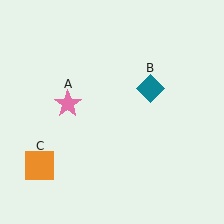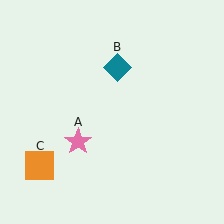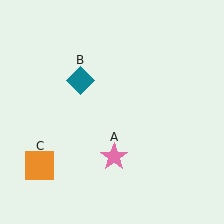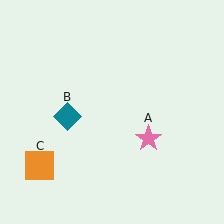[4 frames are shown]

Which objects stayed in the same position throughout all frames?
Orange square (object C) remained stationary.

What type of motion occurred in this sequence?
The pink star (object A), teal diamond (object B) rotated counterclockwise around the center of the scene.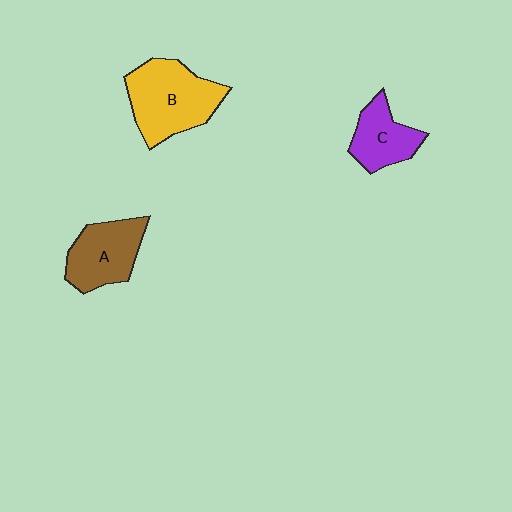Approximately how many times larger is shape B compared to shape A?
Approximately 1.4 times.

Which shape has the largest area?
Shape B (yellow).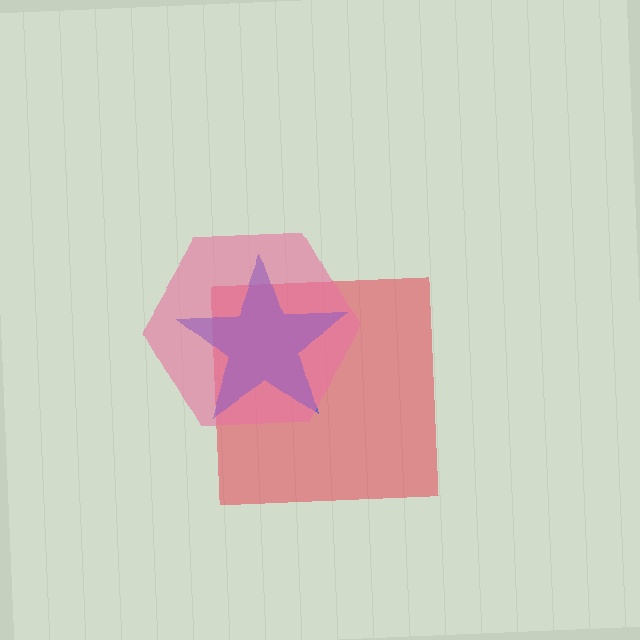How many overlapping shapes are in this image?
There are 3 overlapping shapes in the image.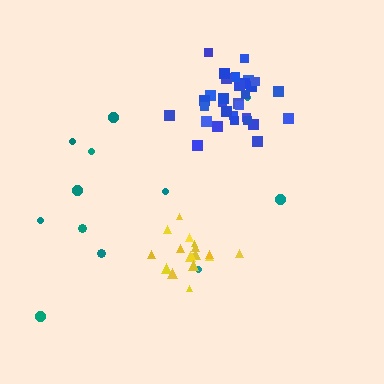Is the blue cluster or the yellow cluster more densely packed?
Blue.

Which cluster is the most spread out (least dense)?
Teal.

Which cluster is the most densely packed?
Blue.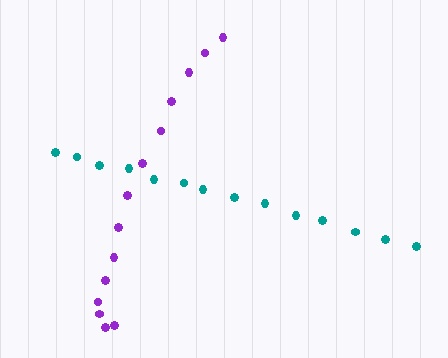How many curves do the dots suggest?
There are 2 distinct paths.